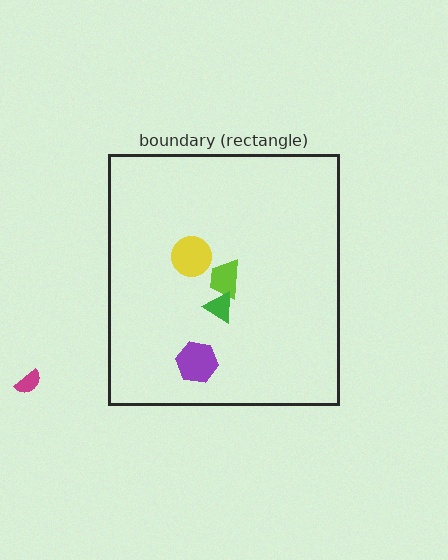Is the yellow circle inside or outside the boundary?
Inside.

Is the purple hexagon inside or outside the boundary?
Inside.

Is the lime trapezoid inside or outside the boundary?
Inside.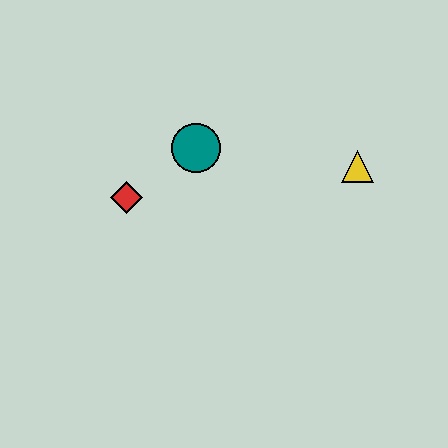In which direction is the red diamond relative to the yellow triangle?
The red diamond is to the left of the yellow triangle.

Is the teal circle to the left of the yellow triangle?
Yes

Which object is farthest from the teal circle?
The yellow triangle is farthest from the teal circle.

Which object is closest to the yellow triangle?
The teal circle is closest to the yellow triangle.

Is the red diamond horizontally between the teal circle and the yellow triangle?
No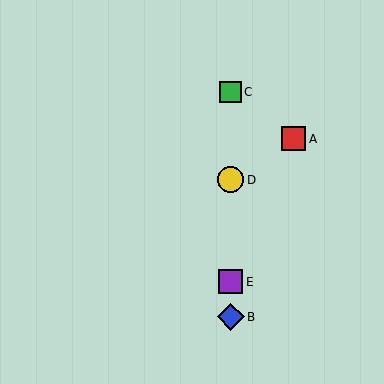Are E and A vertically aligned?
No, E is at x≈231 and A is at x≈294.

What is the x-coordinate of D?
Object D is at x≈231.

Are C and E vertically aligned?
Yes, both are at x≈231.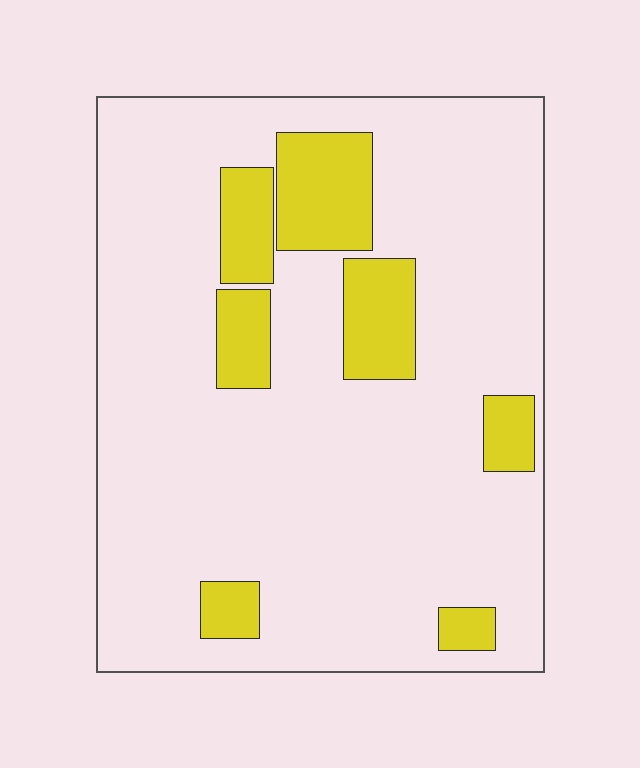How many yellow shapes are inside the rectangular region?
7.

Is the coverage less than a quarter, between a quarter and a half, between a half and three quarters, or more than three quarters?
Less than a quarter.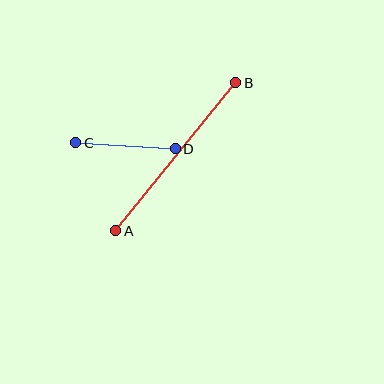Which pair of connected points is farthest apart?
Points A and B are farthest apart.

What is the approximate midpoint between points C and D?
The midpoint is at approximately (125, 146) pixels.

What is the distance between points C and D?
The distance is approximately 99 pixels.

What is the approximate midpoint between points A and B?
The midpoint is at approximately (176, 157) pixels.